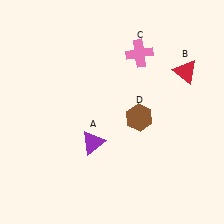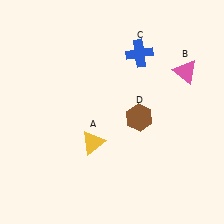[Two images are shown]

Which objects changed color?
A changed from purple to yellow. B changed from red to pink. C changed from pink to blue.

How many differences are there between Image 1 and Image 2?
There are 3 differences between the two images.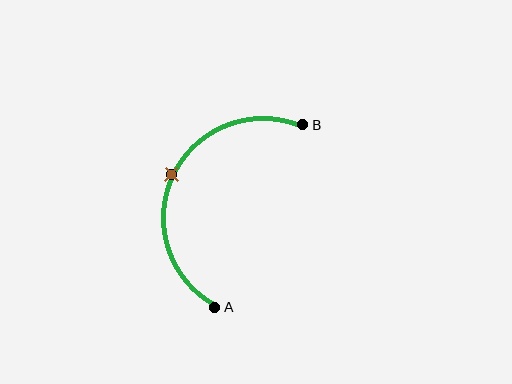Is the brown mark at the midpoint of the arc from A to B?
Yes. The brown mark lies on the arc at equal arc-length from both A and B — it is the arc midpoint.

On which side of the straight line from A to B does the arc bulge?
The arc bulges to the left of the straight line connecting A and B.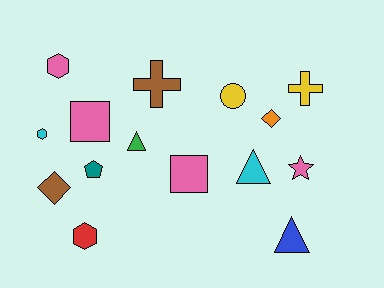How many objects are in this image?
There are 15 objects.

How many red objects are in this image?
There is 1 red object.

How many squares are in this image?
There are 2 squares.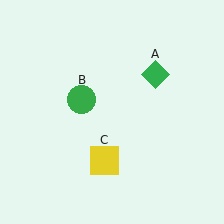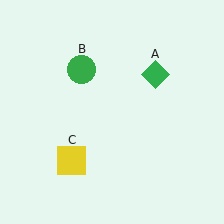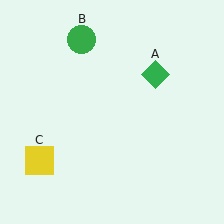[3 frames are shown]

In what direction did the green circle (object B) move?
The green circle (object B) moved up.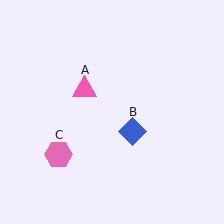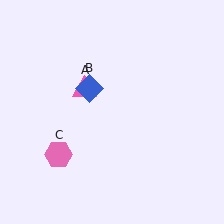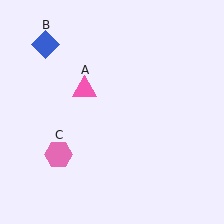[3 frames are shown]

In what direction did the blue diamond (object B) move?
The blue diamond (object B) moved up and to the left.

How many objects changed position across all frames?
1 object changed position: blue diamond (object B).